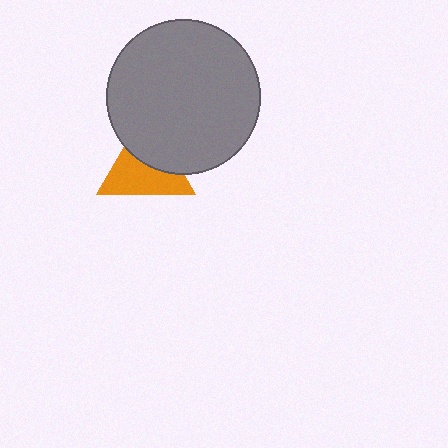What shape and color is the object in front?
The object in front is a gray circle.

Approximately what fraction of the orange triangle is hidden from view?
Roughly 42% of the orange triangle is hidden behind the gray circle.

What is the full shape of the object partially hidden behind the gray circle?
The partially hidden object is an orange triangle.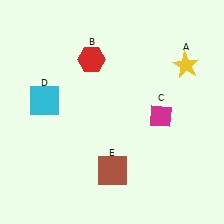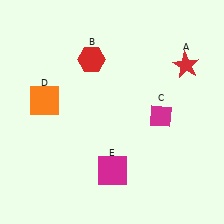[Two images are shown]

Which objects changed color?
A changed from yellow to red. D changed from cyan to orange. E changed from brown to magenta.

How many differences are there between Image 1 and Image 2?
There are 3 differences between the two images.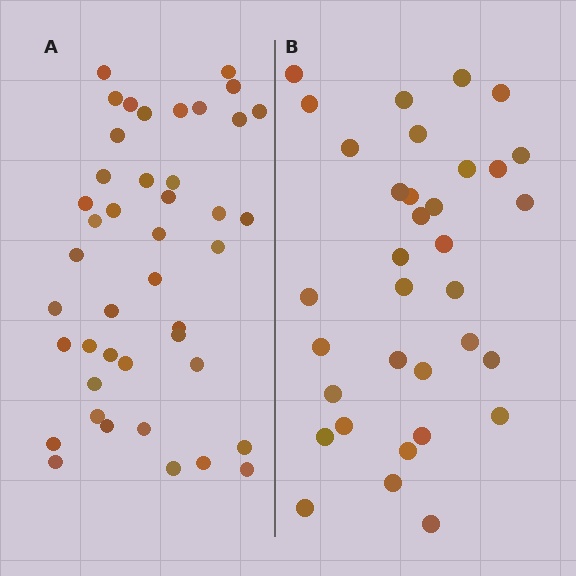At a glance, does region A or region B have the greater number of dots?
Region A (the left region) has more dots.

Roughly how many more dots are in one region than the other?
Region A has roughly 8 or so more dots than region B.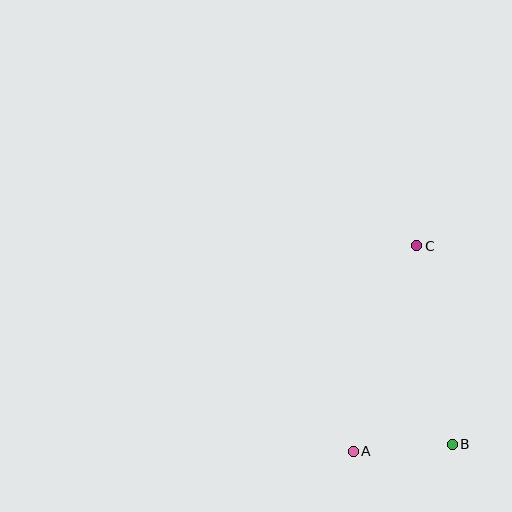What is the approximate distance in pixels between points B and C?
The distance between B and C is approximately 202 pixels.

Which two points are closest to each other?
Points A and B are closest to each other.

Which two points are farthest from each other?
Points A and C are farthest from each other.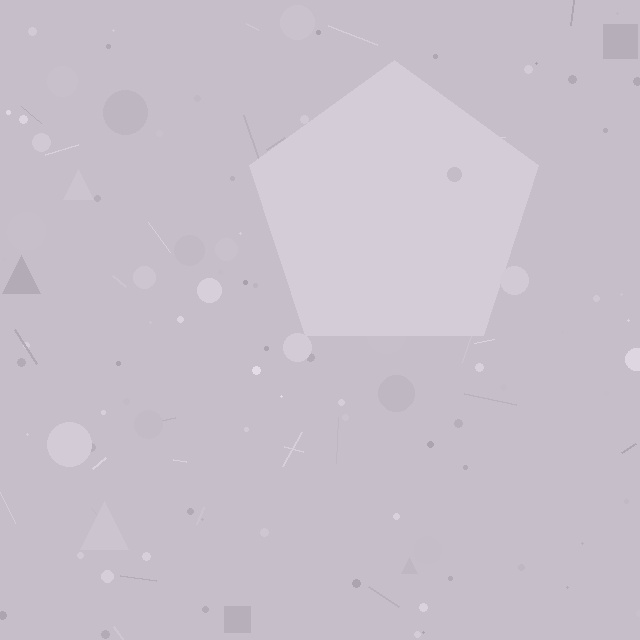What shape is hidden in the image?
A pentagon is hidden in the image.